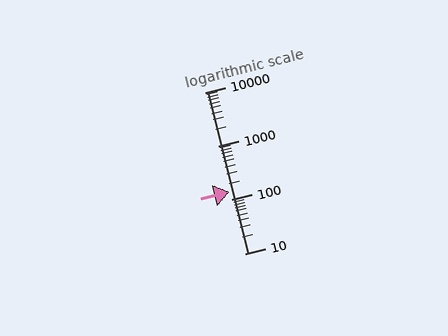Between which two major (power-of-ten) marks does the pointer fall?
The pointer is between 100 and 1000.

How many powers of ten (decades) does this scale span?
The scale spans 3 decades, from 10 to 10000.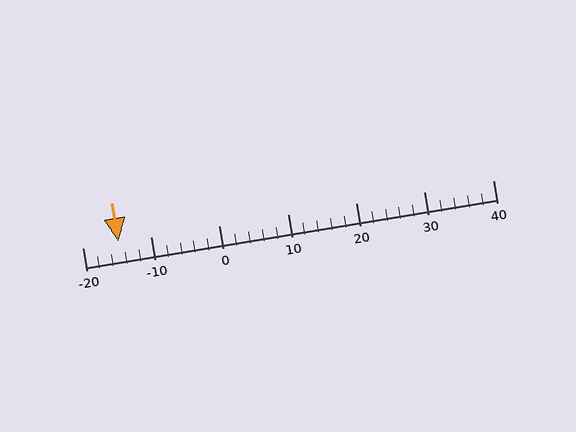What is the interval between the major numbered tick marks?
The major tick marks are spaced 10 units apart.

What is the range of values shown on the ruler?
The ruler shows values from -20 to 40.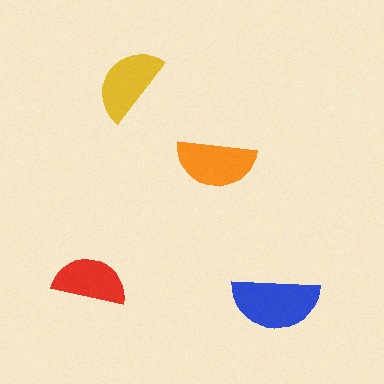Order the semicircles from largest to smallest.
the blue one, the orange one, the yellow one, the red one.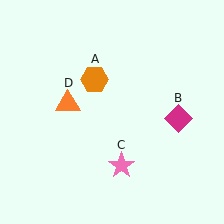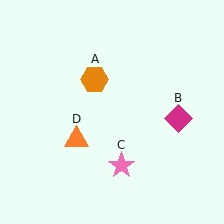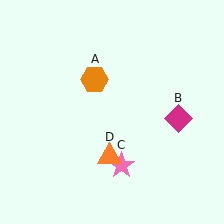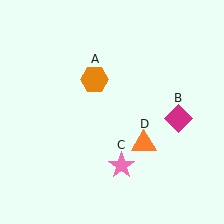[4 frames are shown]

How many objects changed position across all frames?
1 object changed position: orange triangle (object D).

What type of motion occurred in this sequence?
The orange triangle (object D) rotated counterclockwise around the center of the scene.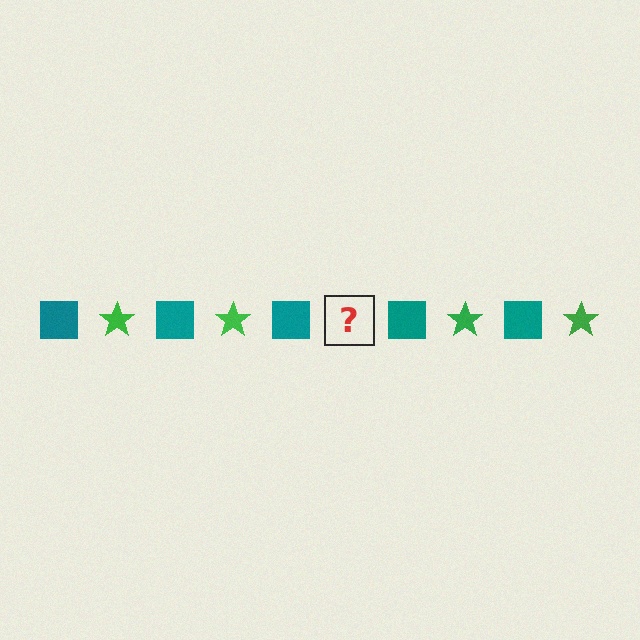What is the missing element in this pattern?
The missing element is a green star.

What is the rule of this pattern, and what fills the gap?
The rule is that the pattern alternates between teal square and green star. The gap should be filled with a green star.